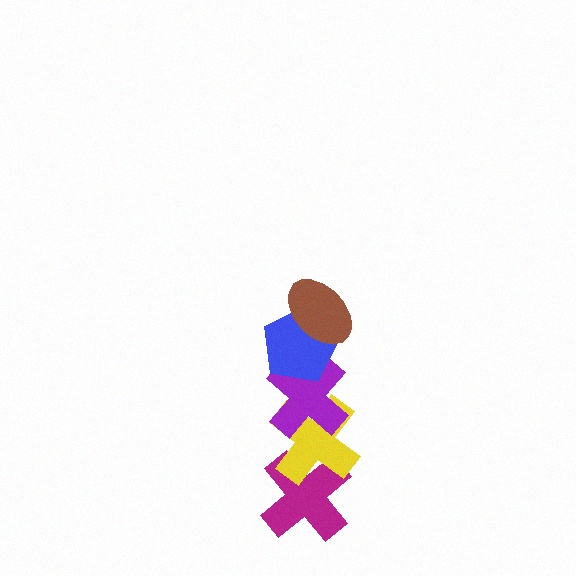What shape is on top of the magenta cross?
The yellow cross is on top of the magenta cross.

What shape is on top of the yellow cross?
The purple cross is on top of the yellow cross.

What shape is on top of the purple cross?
The blue pentagon is on top of the purple cross.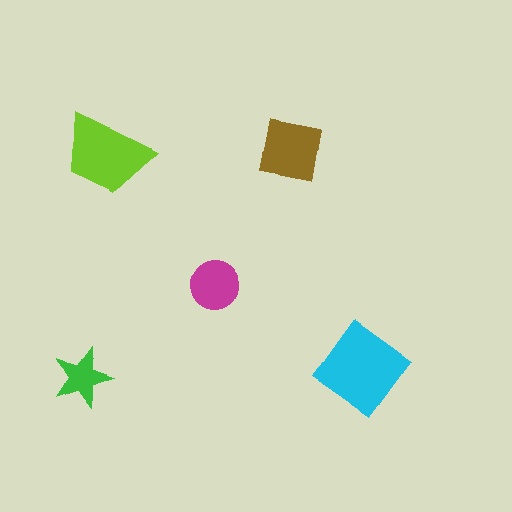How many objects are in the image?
There are 5 objects in the image.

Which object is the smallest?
The green star.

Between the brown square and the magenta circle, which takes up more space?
The brown square.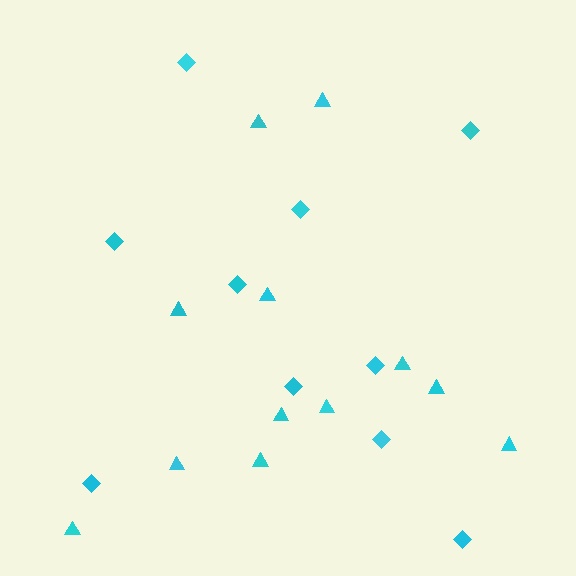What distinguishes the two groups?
There are 2 groups: one group of diamonds (10) and one group of triangles (12).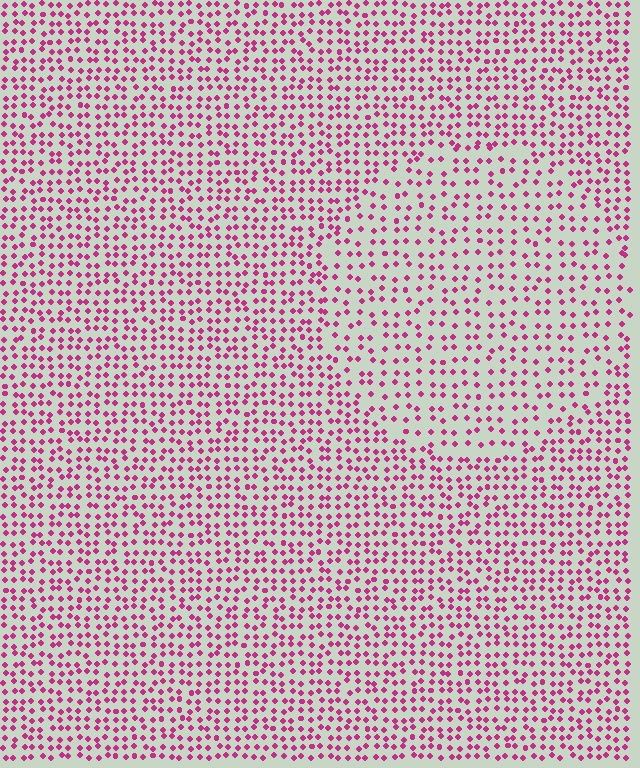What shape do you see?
I see a circle.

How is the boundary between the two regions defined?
The boundary is defined by a change in element density (approximately 1.6x ratio). All elements are the same color, size, and shape.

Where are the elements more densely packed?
The elements are more densely packed outside the circle boundary.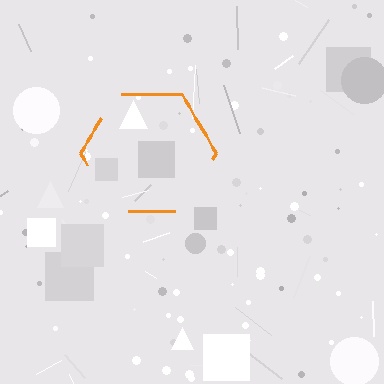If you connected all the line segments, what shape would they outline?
They would outline a hexagon.